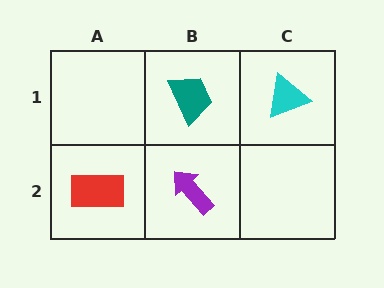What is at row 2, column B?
A purple arrow.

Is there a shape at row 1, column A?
No, that cell is empty.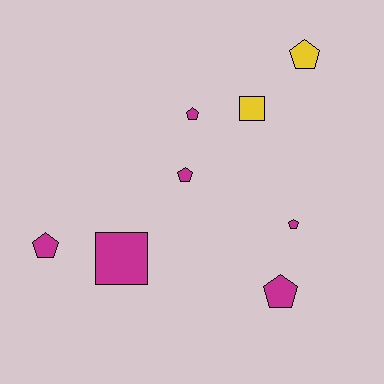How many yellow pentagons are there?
There is 1 yellow pentagon.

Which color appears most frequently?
Magenta, with 6 objects.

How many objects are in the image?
There are 8 objects.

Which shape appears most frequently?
Pentagon, with 6 objects.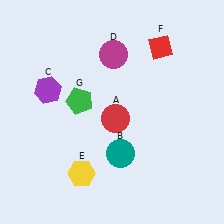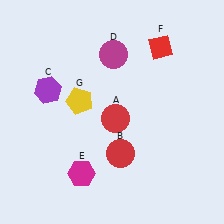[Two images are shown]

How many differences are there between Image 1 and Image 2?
There are 3 differences between the two images.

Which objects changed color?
B changed from teal to red. E changed from yellow to magenta. G changed from green to yellow.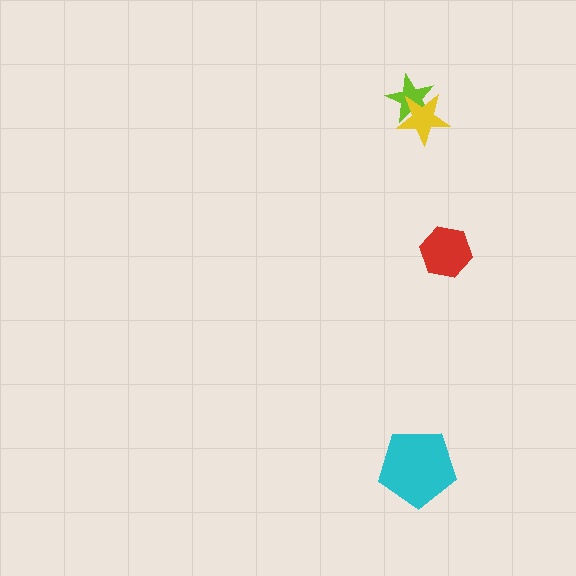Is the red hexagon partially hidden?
No, no other shape covers it.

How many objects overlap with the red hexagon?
0 objects overlap with the red hexagon.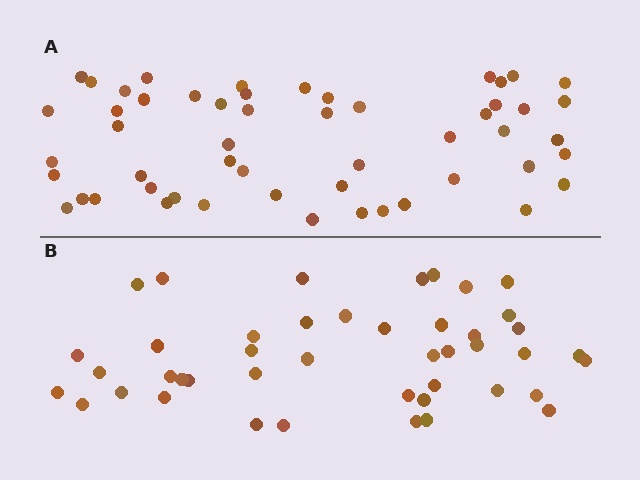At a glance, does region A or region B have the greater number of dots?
Region A (the top region) has more dots.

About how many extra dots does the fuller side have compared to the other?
Region A has roughly 8 or so more dots than region B.